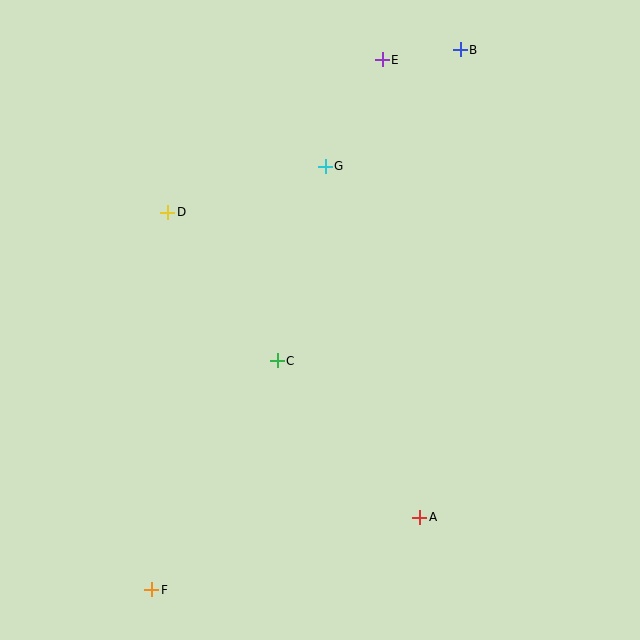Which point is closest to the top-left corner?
Point D is closest to the top-left corner.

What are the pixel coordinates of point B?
Point B is at (460, 50).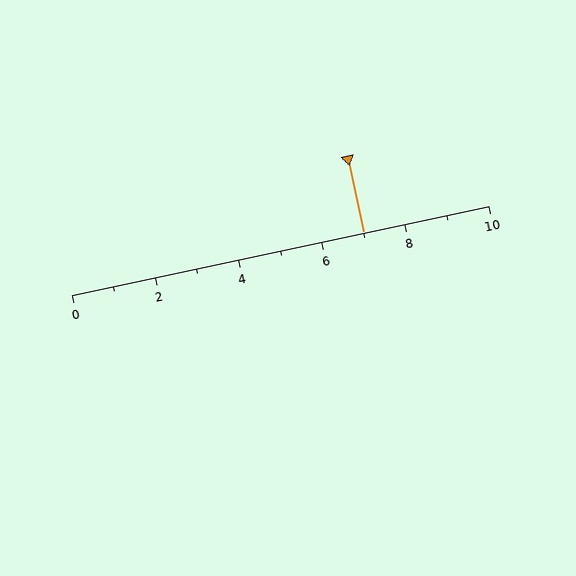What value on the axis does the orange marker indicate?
The marker indicates approximately 7.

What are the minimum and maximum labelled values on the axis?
The axis runs from 0 to 10.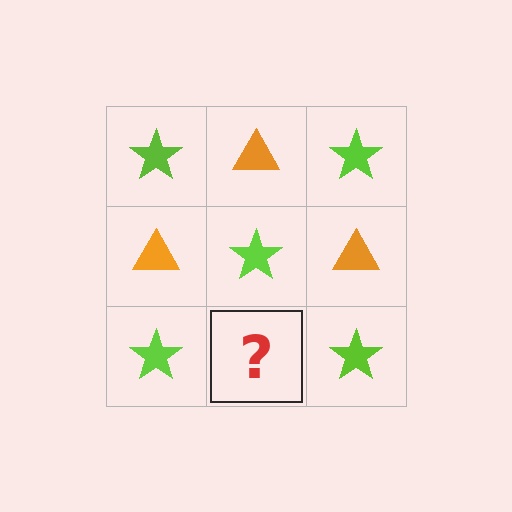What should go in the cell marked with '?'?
The missing cell should contain an orange triangle.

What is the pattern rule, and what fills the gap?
The rule is that it alternates lime star and orange triangle in a checkerboard pattern. The gap should be filled with an orange triangle.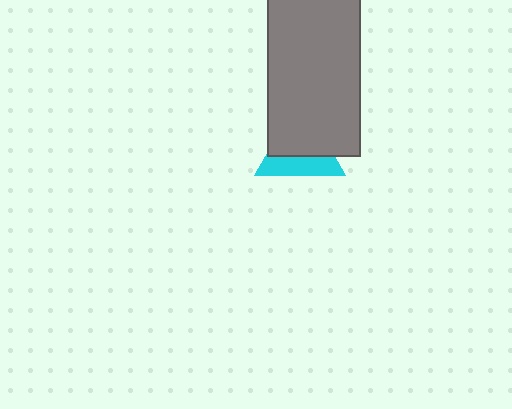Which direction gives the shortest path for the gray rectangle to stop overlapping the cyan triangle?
Moving up gives the shortest separation.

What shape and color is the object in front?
The object in front is a gray rectangle.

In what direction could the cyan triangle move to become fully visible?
The cyan triangle could move down. That would shift it out from behind the gray rectangle entirely.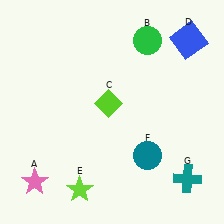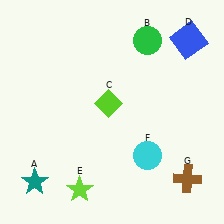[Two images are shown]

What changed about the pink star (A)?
In Image 1, A is pink. In Image 2, it changed to teal.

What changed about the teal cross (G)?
In Image 1, G is teal. In Image 2, it changed to brown.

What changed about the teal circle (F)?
In Image 1, F is teal. In Image 2, it changed to cyan.